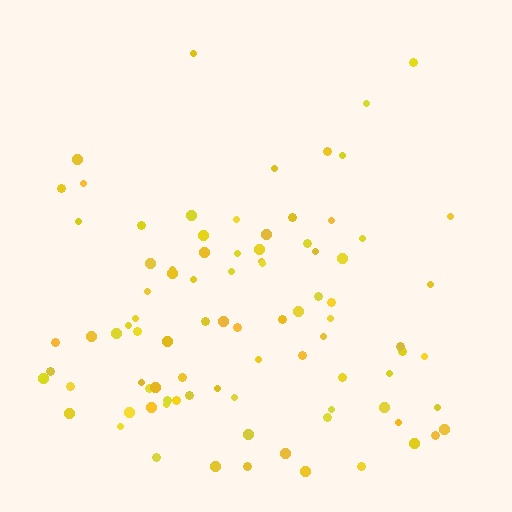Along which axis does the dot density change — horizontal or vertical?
Vertical.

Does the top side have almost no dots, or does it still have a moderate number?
Still a moderate number, just noticeably fewer than the bottom.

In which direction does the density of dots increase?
From top to bottom, with the bottom side densest.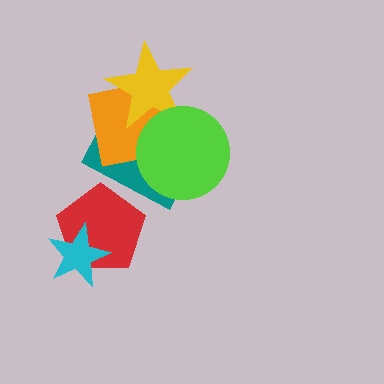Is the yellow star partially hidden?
Yes, it is partially covered by another shape.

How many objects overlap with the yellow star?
3 objects overlap with the yellow star.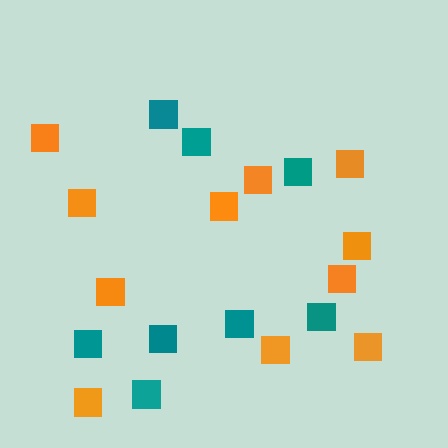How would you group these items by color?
There are 2 groups: one group of teal squares (8) and one group of orange squares (11).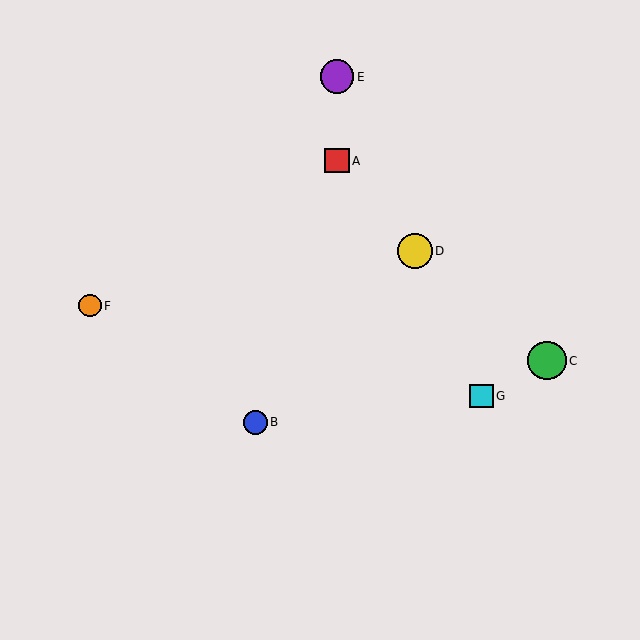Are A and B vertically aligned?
No, A is at x≈337 and B is at x≈255.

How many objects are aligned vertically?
2 objects (A, E) are aligned vertically.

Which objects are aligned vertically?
Objects A, E are aligned vertically.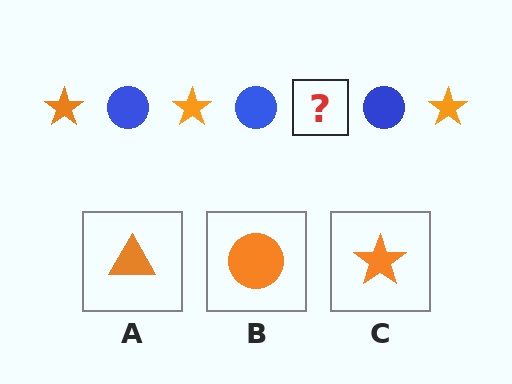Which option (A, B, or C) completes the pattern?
C.